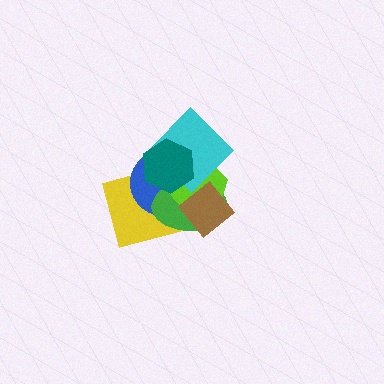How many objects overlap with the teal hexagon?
5 objects overlap with the teal hexagon.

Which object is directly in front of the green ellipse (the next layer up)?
The lime hexagon is directly in front of the green ellipse.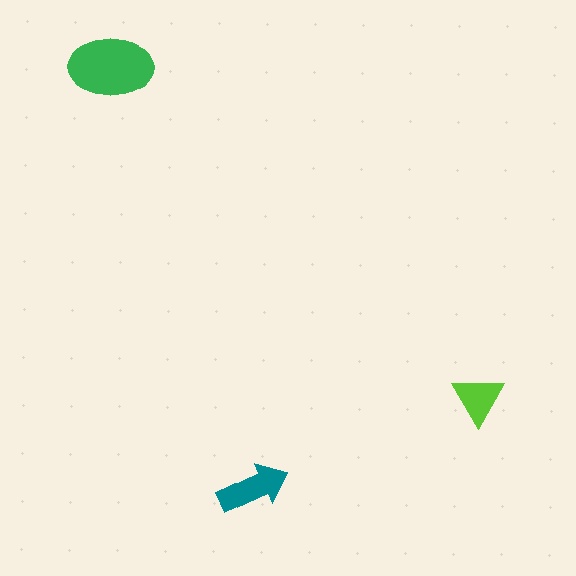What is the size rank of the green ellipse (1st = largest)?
1st.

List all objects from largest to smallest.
The green ellipse, the teal arrow, the lime triangle.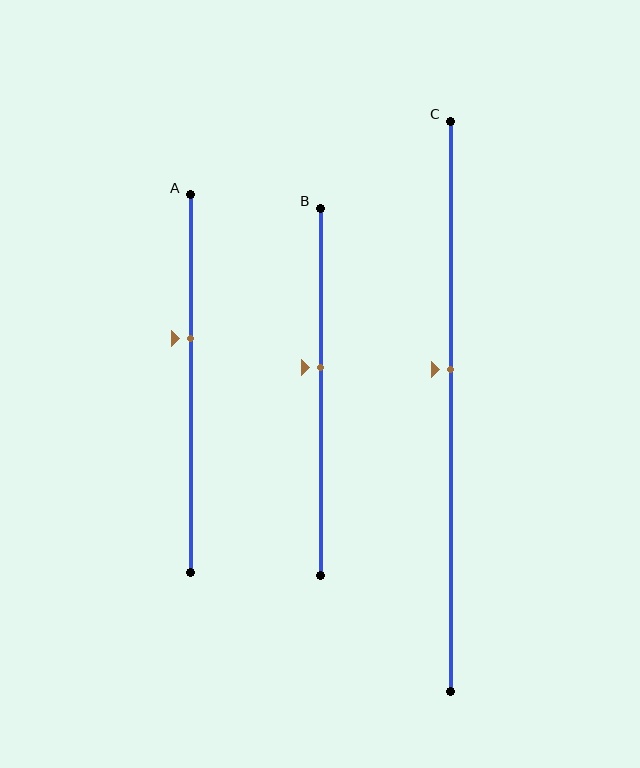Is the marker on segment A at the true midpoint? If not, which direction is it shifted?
No, the marker on segment A is shifted upward by about 12% of the segment length.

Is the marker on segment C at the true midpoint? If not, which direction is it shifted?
No, the marker on segment C is shifted upward by about 7% of the segment length.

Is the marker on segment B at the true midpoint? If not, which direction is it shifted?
No, the marker on segment B is shifted upward by about 7% of the segment length.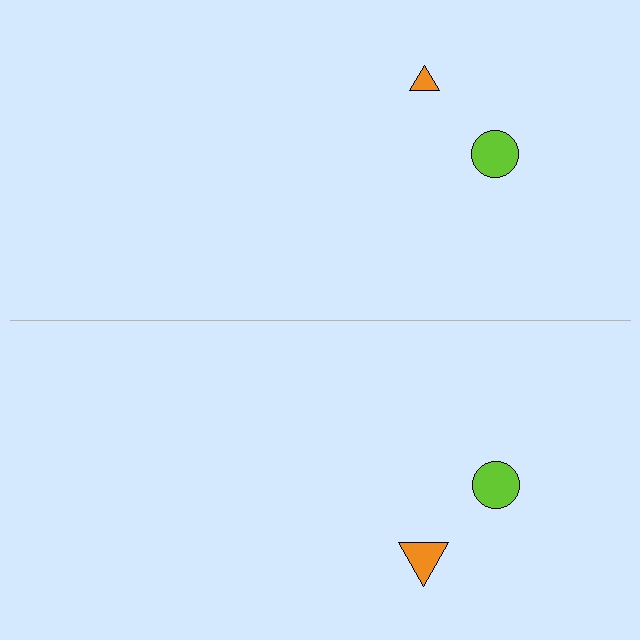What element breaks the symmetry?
The orange triangle on the bottom side has a different size than its mirror counterpart.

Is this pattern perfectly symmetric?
No, the pattern is not perfectly symmetric. The orange triangle on the bottom side has a different size than its mirror counterpart.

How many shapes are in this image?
There are 4 shapes in this image.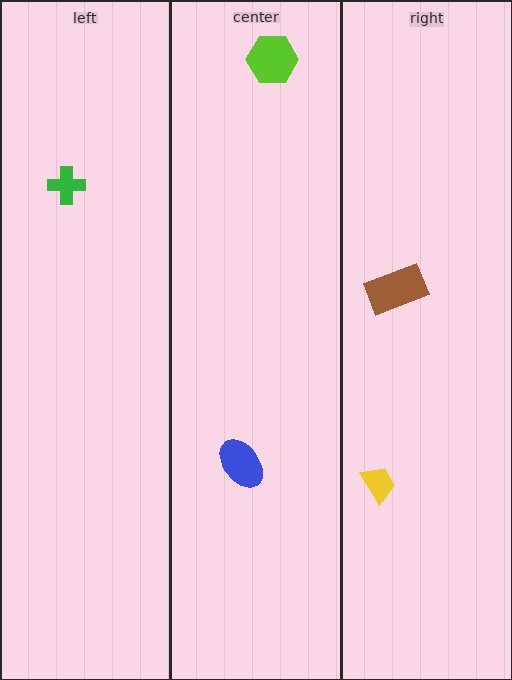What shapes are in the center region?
The blue ellipse, the lime hexagon.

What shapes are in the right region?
The yellow trapezoid, the brown rectangle.